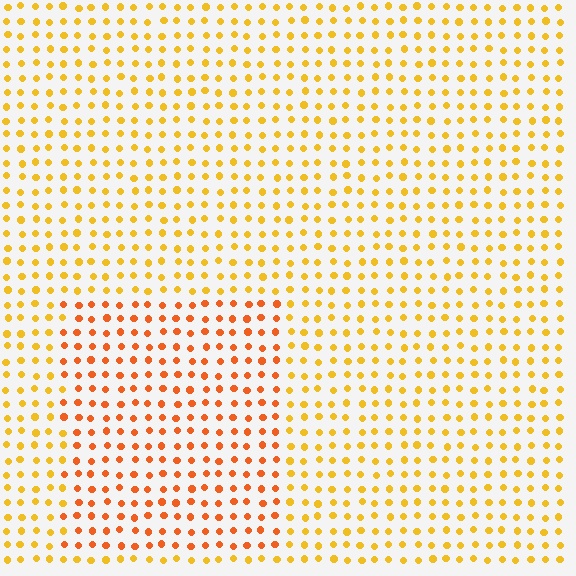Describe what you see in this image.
The image is filled with small yellow elements in a uniform arrangement. A rectangle-shaped region is visible where the elements are tinted to a slightly different hue, forming a subtle color boundary.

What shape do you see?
I see a rectangle.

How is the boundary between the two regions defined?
The boundary is defined purely by a slight shift in hue (about 28 degrees). Spacing, size, and orientation are identical on both sides.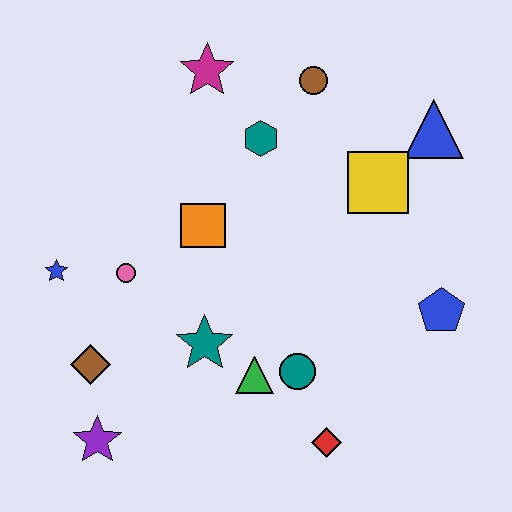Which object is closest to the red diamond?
The teal circle is closest to the red diamond.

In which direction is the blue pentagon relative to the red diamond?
The blue pentagon is above the red diamond.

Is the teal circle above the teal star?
No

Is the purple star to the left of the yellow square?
Yes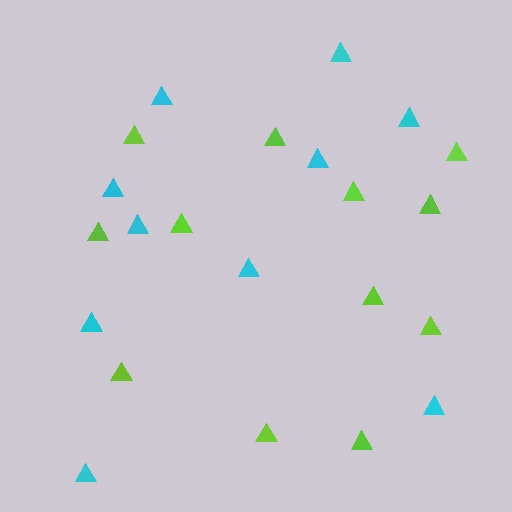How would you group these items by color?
There are 2 groups: one group of lime triangles (12) and one group of cyan triangles (10).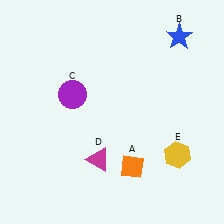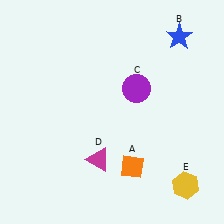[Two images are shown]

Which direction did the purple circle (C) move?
The purple circle (C) moved right.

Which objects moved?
The objects that moved are: the purple circle (C), the yellow hexagon (E).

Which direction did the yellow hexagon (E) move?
The yellow hexagon (E) moved down.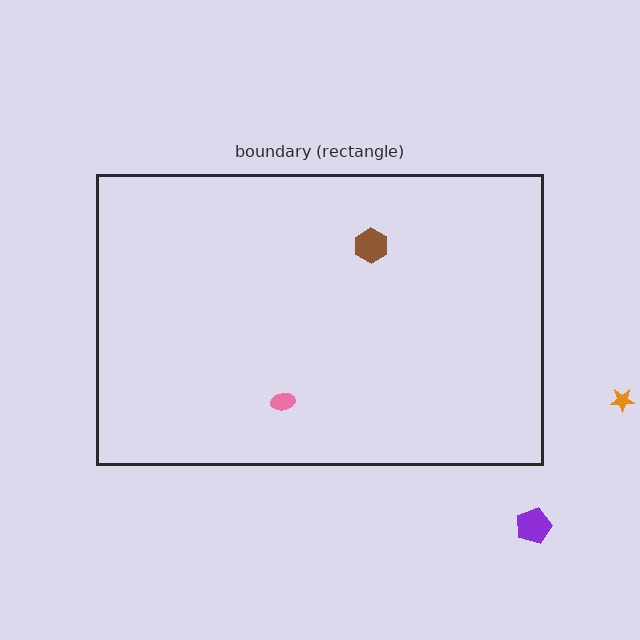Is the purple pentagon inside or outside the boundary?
Outside.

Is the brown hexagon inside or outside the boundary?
Inside.